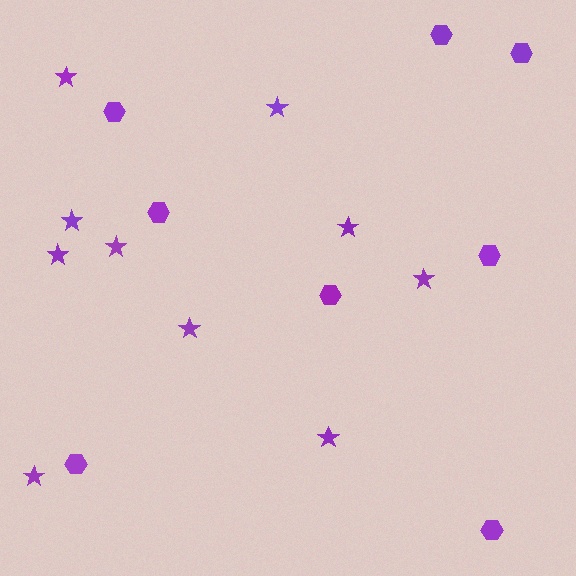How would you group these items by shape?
There are 2 groups: one group of hexagons (8) and one group of stars (10).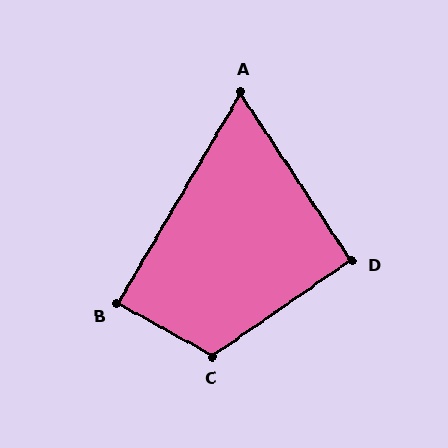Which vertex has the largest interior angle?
C, at approximately 116 degrees.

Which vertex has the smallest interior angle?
A, at approximately 64 degrees.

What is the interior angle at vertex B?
Approximately 89 degrees (approximately right).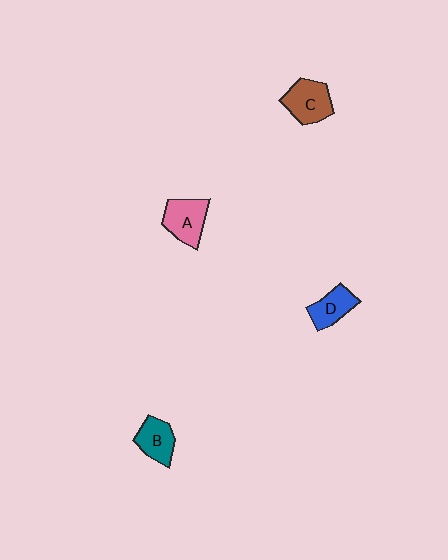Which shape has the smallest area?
Shape D (blue).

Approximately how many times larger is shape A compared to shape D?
Approximately 1.3 times.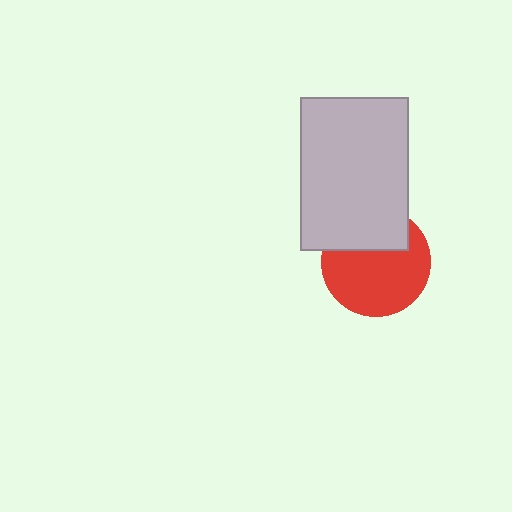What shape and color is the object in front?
The object in front is a light gray rectangle.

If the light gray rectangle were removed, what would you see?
You would see the complete red circle.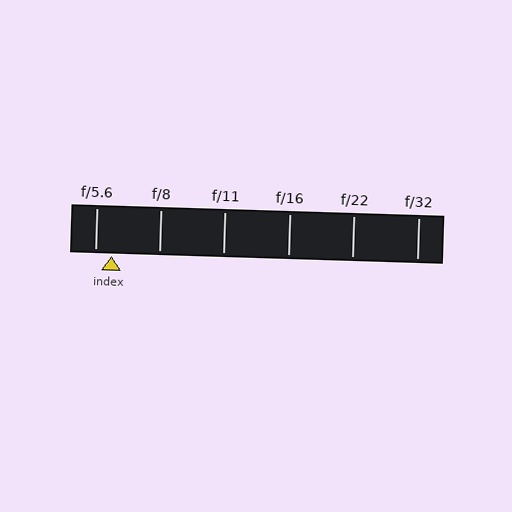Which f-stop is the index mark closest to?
The index mark is closest to f/5.6.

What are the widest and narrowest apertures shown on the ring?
The widest aperture shown is f/5.6 and the narrowest is f/32.